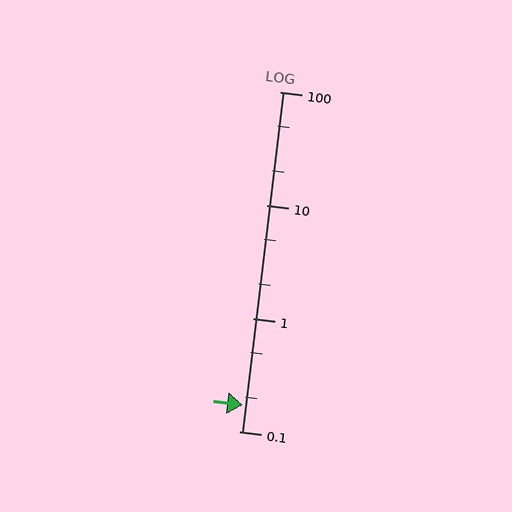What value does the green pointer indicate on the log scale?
The pointer indicates approximately 0.17.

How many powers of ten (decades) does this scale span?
The scale spans 3 decades, from 0.1 to 100.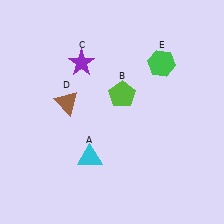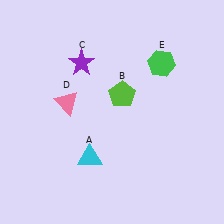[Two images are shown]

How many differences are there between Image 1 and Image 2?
There is 1 difference between the two images.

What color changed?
The triangle (D) changed from brown in Image 1 to pink in Image 2.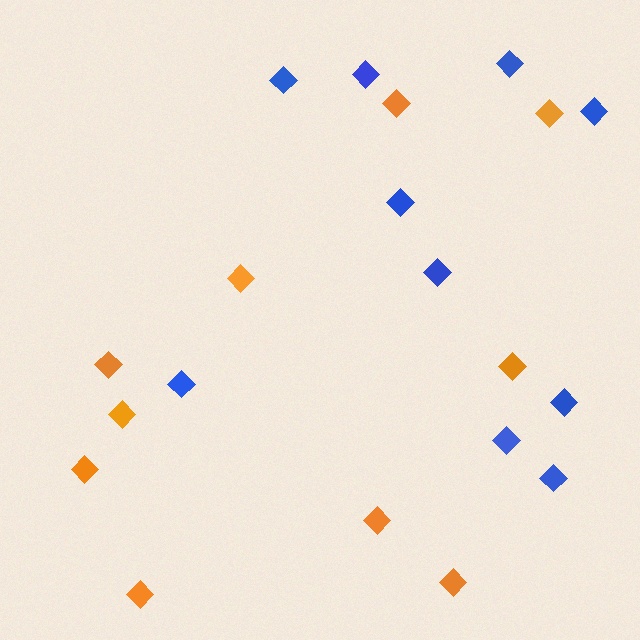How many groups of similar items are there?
There are 2 groups: one group of blue diamonds (10) and one group of orange diamonds (10).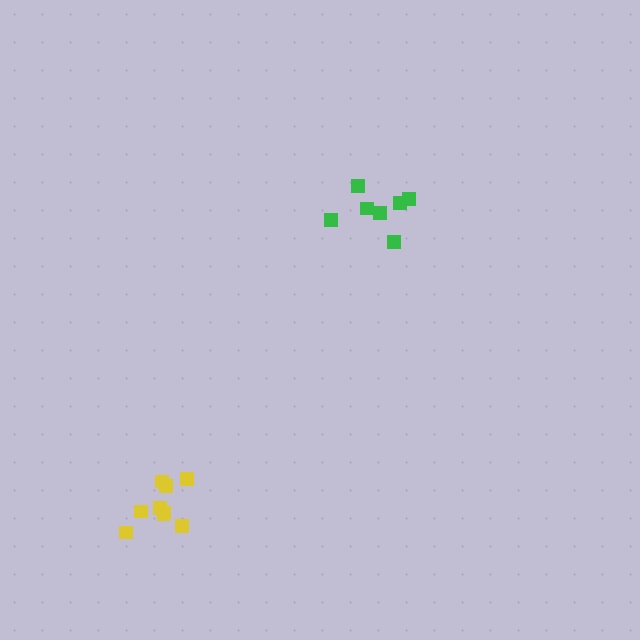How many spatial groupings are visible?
There are 2 spatial groupings.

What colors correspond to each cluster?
The clusters are colored: green, yellow.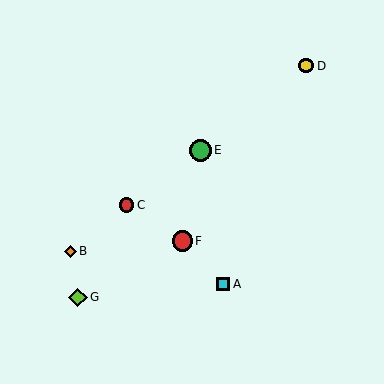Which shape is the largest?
The green circle (labeled E) is the largest.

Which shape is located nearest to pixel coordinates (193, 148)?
The green circle (labeled E) at (200, 150) is nearest to that location.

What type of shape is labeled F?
Shape F is a red circle.